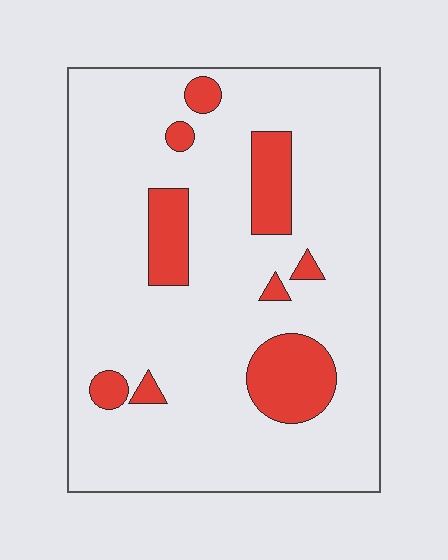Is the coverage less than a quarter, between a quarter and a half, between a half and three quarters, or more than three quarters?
Less than a quarter.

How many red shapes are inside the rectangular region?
9.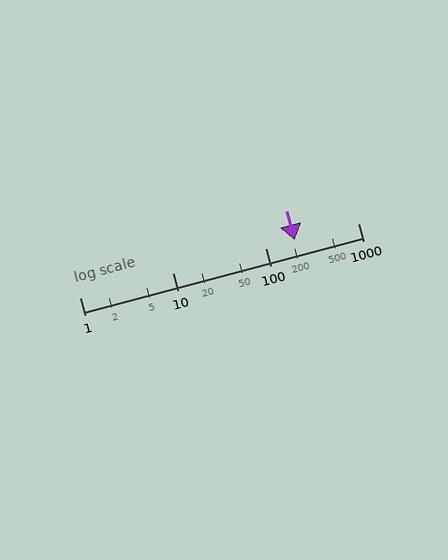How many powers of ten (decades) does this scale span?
The scale spans 3 decades, from 1 to 1000.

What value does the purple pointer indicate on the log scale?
The pointer indicates approximately 210.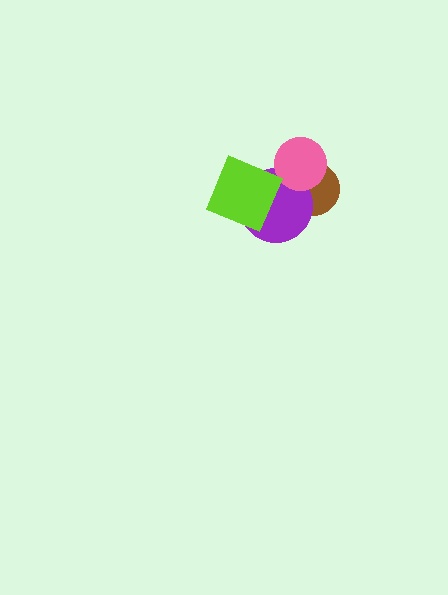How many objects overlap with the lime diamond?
1 object overlaps with the lime diamond.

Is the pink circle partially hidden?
No, no other shape covers it.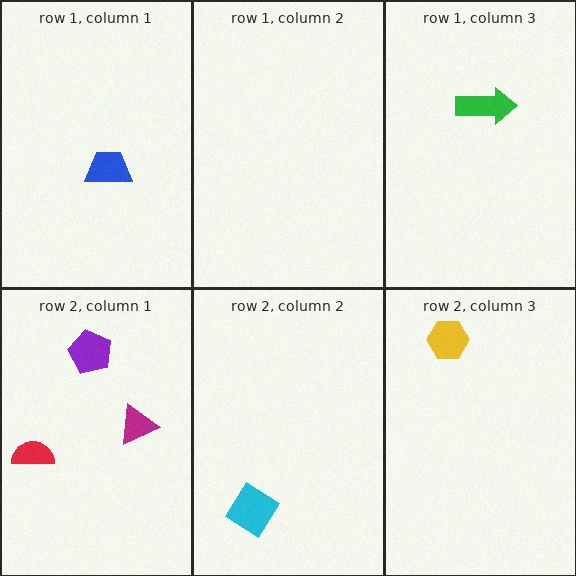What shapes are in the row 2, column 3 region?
The yellow hexagon.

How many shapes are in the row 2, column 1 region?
3.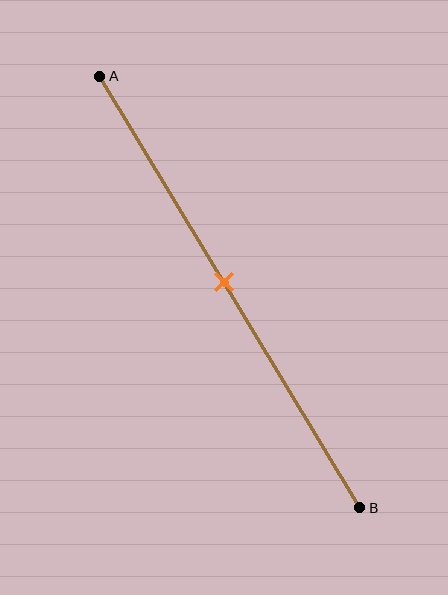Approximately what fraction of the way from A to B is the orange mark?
The orange mark is approximately 50% of the way from A to B.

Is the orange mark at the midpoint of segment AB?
Yes, the mark is approximately at the midpoint.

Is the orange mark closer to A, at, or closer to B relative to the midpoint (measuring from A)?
The orange mark is approximately at the midpoint of segment AB.